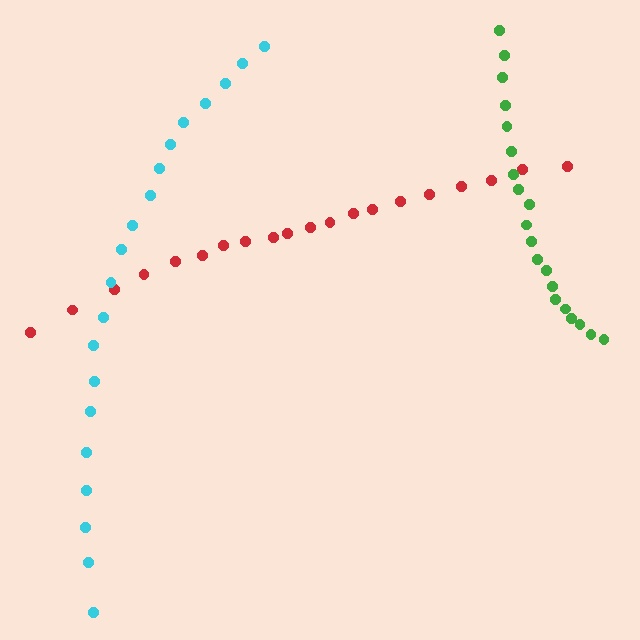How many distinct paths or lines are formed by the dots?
There are 3 distinct paths.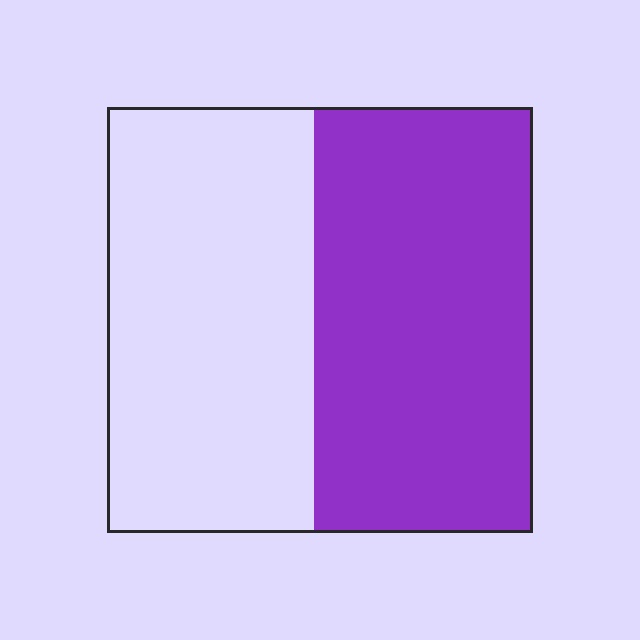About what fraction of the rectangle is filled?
About one half (1/2).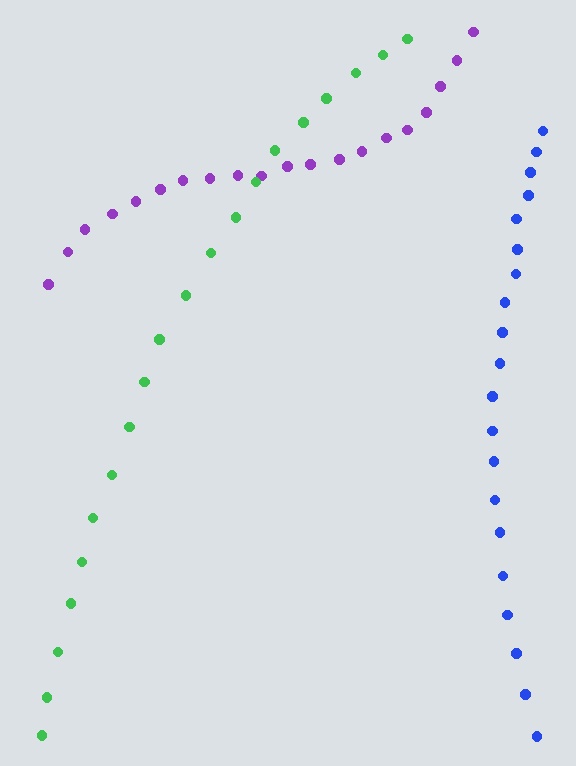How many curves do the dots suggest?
There are 3 distinct paths.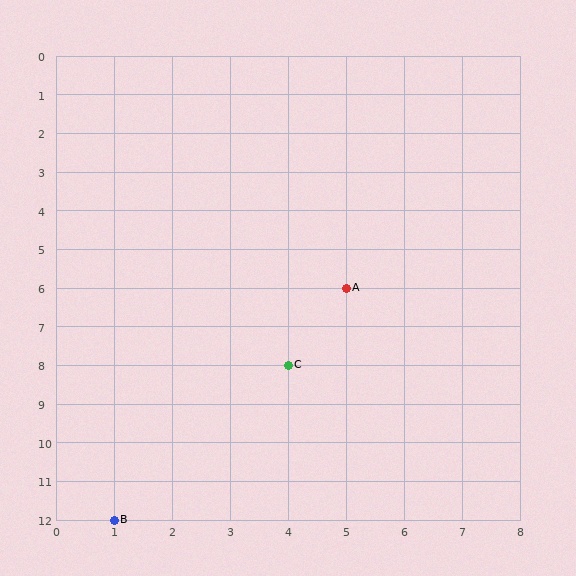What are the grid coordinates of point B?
Point B is at grid coordinates (1, 12).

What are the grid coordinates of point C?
Point C is at grid coordinates (4, 8).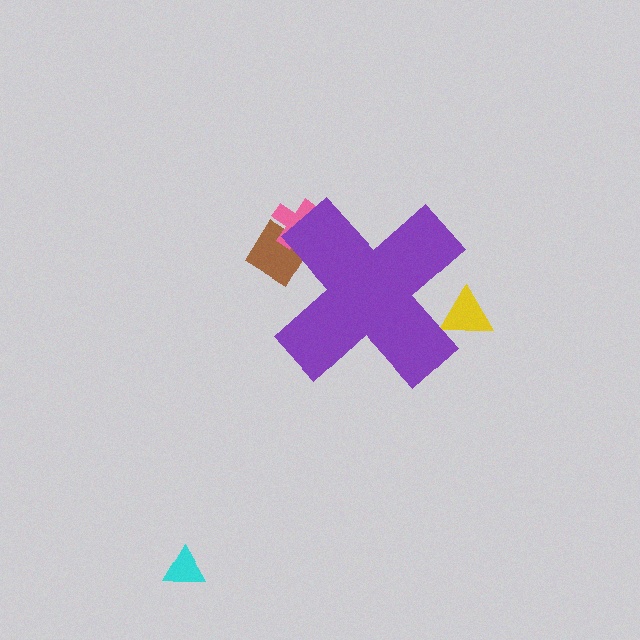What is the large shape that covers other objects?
A purple cross.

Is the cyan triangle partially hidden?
No, the cyan triangle is fully visible.